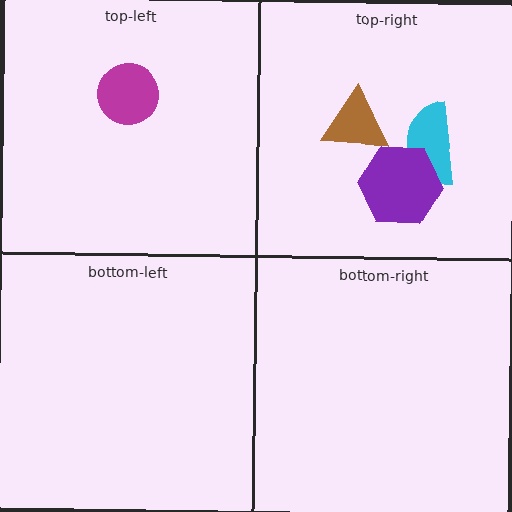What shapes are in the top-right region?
The brown triangle, the cyan semicircle, the purple hexagon.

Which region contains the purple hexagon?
The top-right region.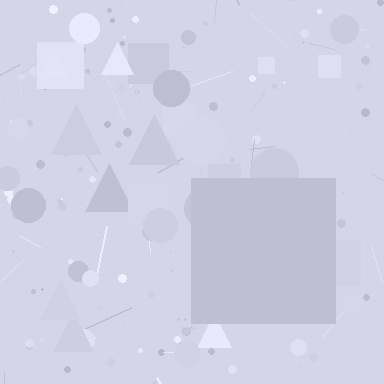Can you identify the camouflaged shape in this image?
The camouflaged shape is a square.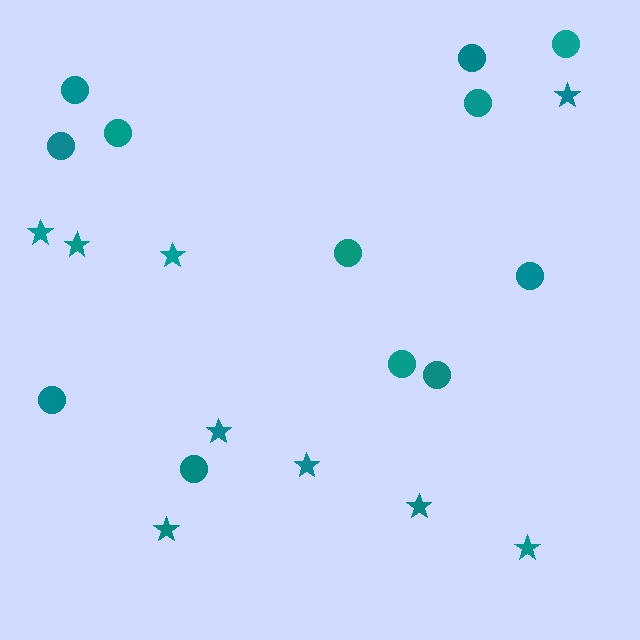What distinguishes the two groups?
There are 2 groups: one group of circles (12) and one group of stars (9).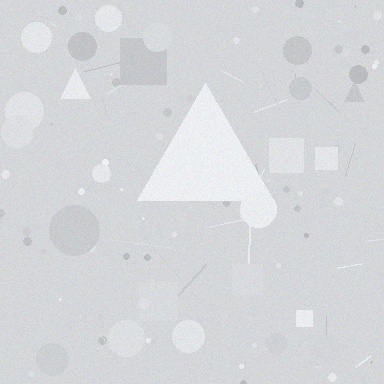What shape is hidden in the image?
A triangle is hidden in the image.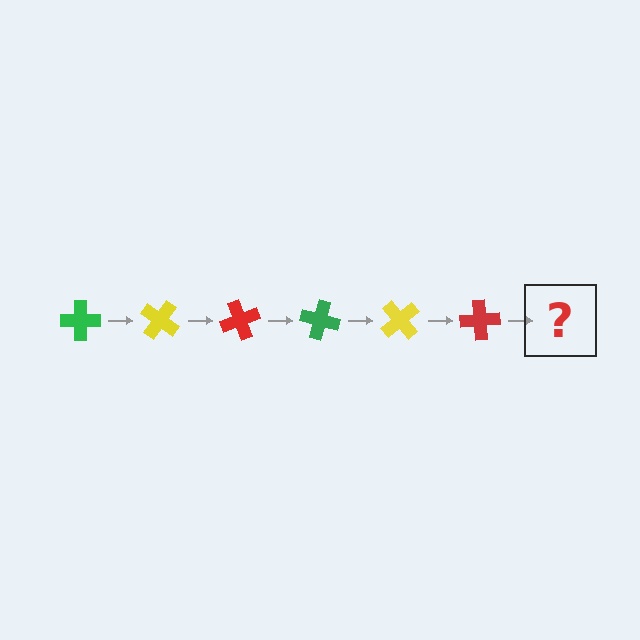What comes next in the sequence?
The next element should be a green cross, rotated 210 degrees from the start.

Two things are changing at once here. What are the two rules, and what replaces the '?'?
The two rules are that it rotates 35 degrees each step and the color cycles through green, yellow, and red. The '?' should be a green cross, rotated 210 degrees from the start.